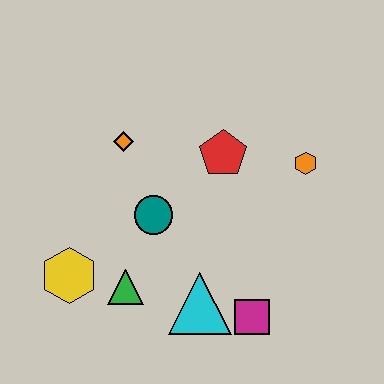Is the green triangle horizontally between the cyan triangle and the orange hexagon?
No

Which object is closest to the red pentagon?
The orange hexagon is closest to the red pentagon.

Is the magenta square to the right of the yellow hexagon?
Yes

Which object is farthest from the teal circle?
The orange hexagon is farthest from the teal circle.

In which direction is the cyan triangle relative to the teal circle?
The cyan triangle is below the teal circle.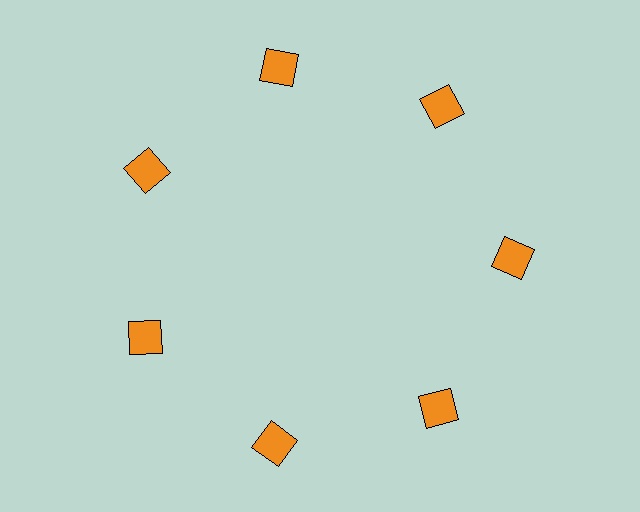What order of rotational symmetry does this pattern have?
This pattern has 7-fold rotational symmetry.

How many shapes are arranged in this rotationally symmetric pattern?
There are 7 shapes, arranged in 7 groups of 1.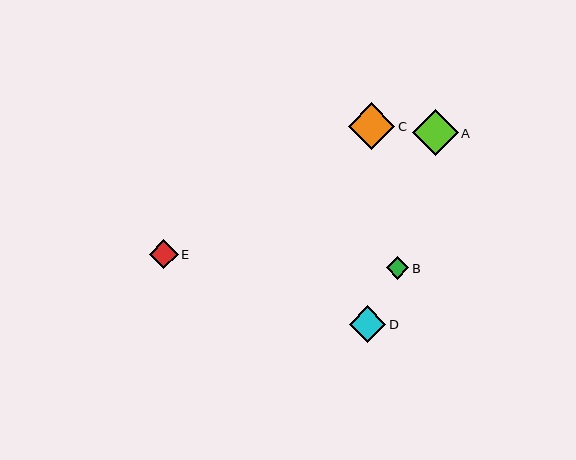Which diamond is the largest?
Diamond C is the largest with a size of approximately 47 pixels.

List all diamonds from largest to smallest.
From largest to smallest: C, A, D, E, B.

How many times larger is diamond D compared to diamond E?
Diamond D is approximately 1.3 times the size of diamond E.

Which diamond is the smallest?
Diamond B is the smallest with a size of approximately 22 pixels.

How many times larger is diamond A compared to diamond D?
Diamond A is approximately 1.3 times the size of diamond D.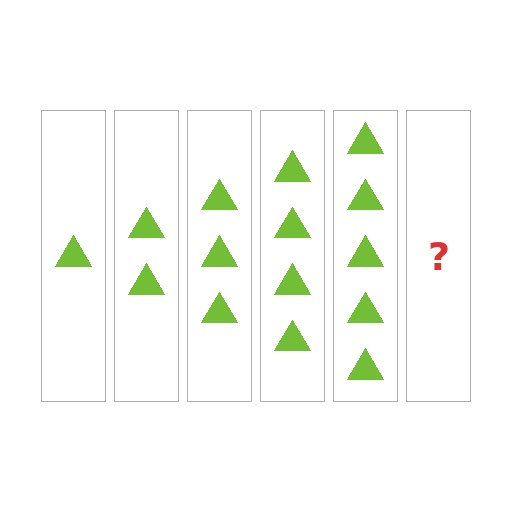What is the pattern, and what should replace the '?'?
The pattern is that each step adds one more triangle. The '?' should be 6 triangles.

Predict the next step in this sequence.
The next step is 6 triangles.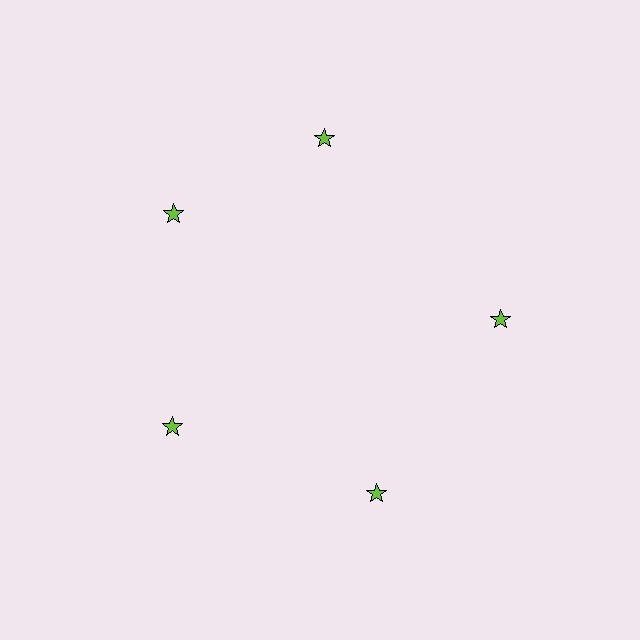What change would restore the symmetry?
The symmetry would be restored by rotating it back into even spacing with its neighbors so that all 5 stars sit at equal angles and equal distance from the center.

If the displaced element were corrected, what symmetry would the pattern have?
It would have 5-fold rotational symmetry — the pattern would map onto itself every 72 degrees.